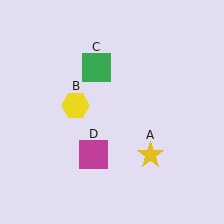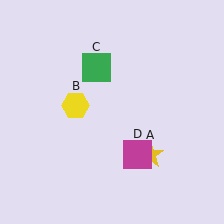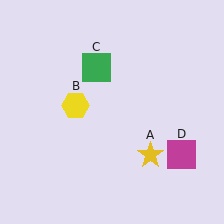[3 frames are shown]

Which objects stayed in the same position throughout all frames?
Yellow star (object A) and yellow hexagon (object B) and green square (object C) remained stationary.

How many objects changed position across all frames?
1 object changed position: magenta square (object D).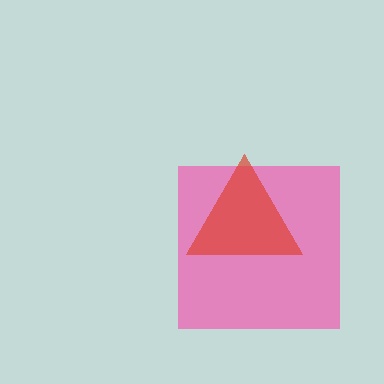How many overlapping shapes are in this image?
There are 2 overlapping shapes in the image.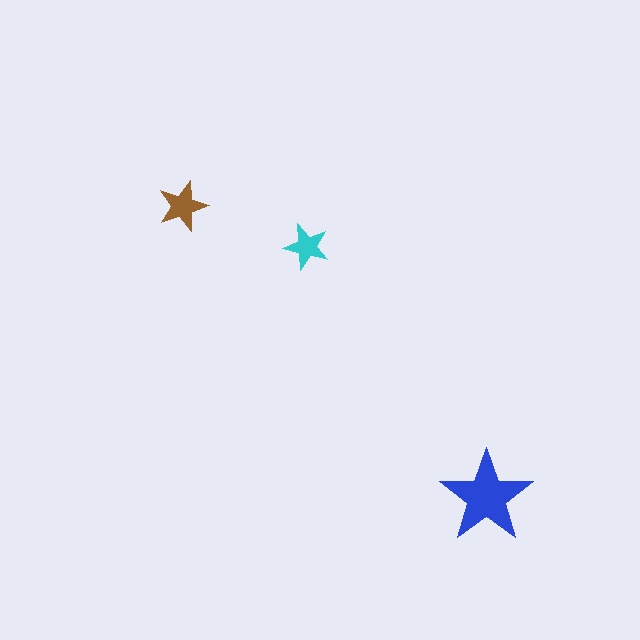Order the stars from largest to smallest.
the blue one, the brown one, the cyan one.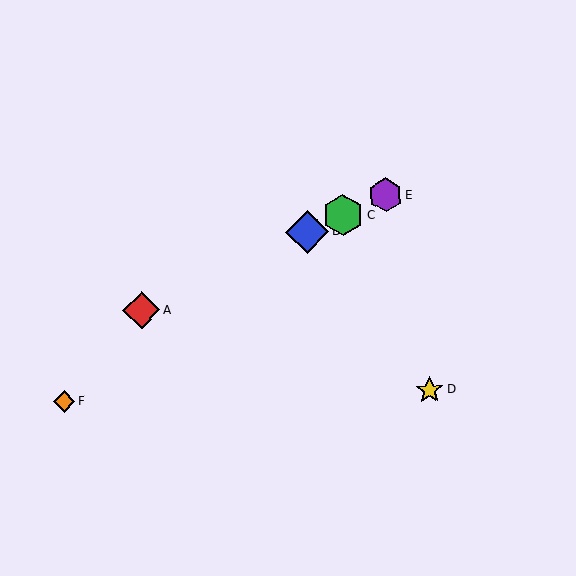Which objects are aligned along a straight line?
Objects A, B, C, E are aligned along a straight line.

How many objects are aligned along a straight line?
4 objects (A, B, C, E) are aligned along a straight line.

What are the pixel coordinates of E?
Object E is at (385, 195).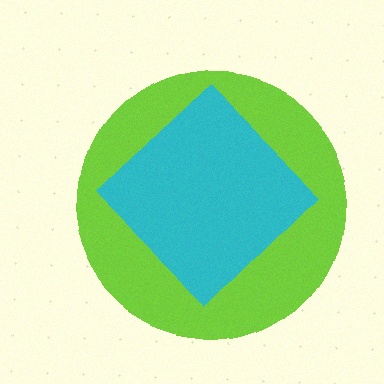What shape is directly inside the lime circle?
The cyan diamond.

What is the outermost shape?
The lime circle.